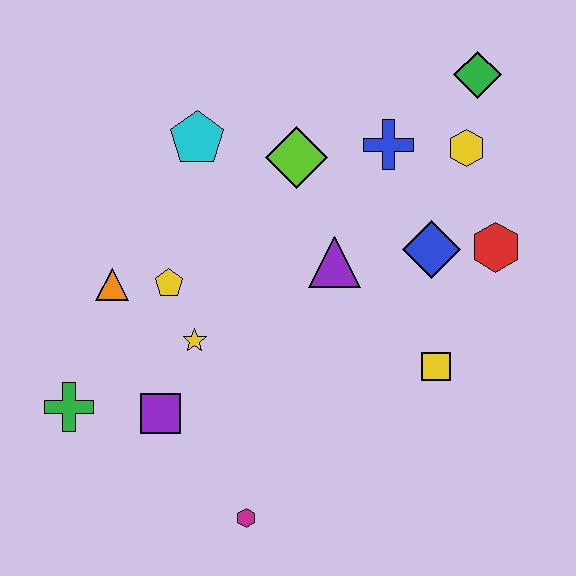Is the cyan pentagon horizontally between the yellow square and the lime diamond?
No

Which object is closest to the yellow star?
The yellow pentagon is closest to the yellow star.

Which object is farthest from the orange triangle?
The green diamond is farthest from the orange triangle.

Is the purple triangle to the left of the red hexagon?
Yes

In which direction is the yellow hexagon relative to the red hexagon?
The yellow hexagon is above the red hexagon.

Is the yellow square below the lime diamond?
Yes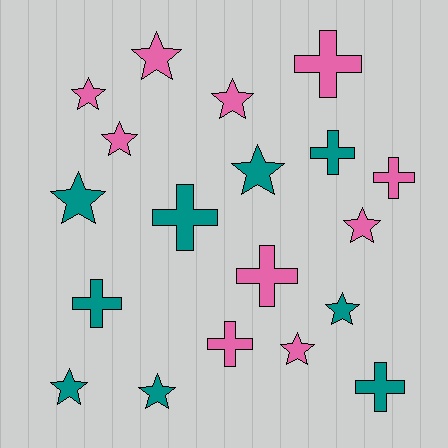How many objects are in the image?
There are 19 objects.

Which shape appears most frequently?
Star, with 11 objects.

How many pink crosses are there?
There are 4 pink crosses.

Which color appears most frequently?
Pink, with 10 objects.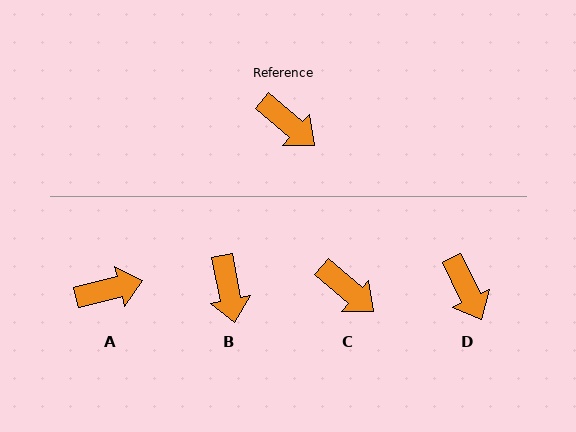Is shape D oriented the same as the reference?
No, it is off by about 23 degrees.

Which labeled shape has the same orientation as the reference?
C.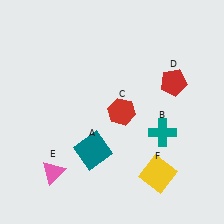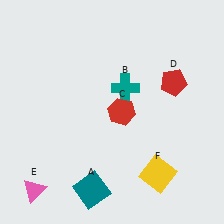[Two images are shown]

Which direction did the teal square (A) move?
The teal square (A) moved down.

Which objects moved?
The objects that moved are: the teal square (A), the teal cross (B), the pink triangle (E).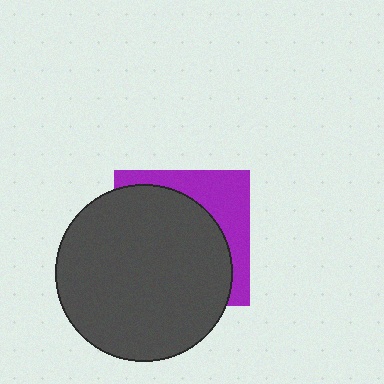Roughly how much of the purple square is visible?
A small part of it is visible (roughly 31%).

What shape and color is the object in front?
The object in front is a dark gray circle.